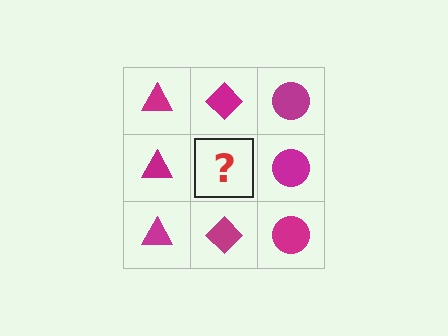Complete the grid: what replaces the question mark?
The question mark should be replaced with a magenta diamond.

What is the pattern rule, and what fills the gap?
The rule is that each column has a consistent shape. The gap should be filled with a magenta diamond.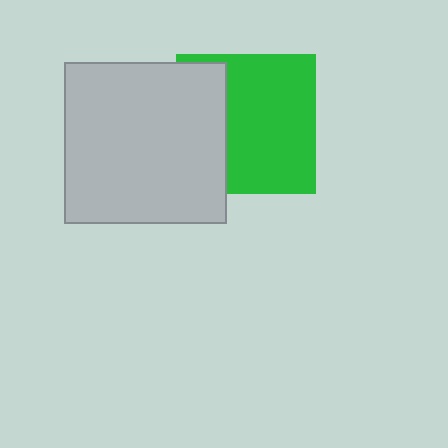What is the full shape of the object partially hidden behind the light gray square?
The partially hidden object is a green square.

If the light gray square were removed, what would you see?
You would see the complete green square.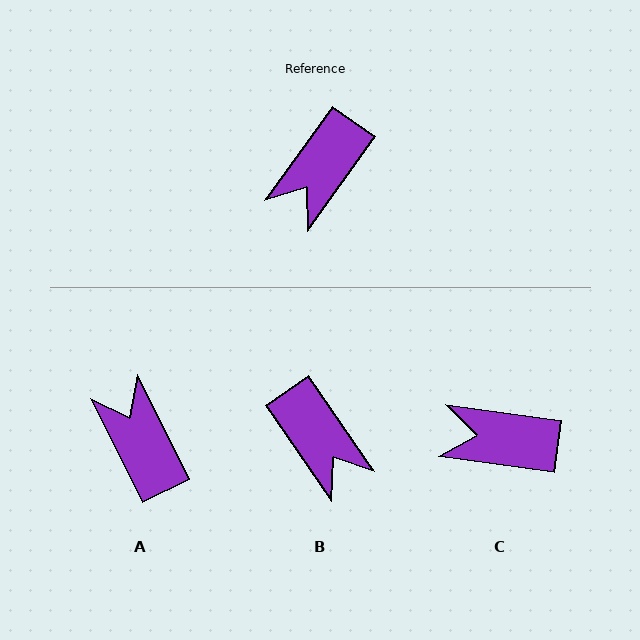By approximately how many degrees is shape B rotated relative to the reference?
Approximately 70 degrees counter-clockwise.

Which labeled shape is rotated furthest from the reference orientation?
A, about 118 degrees away.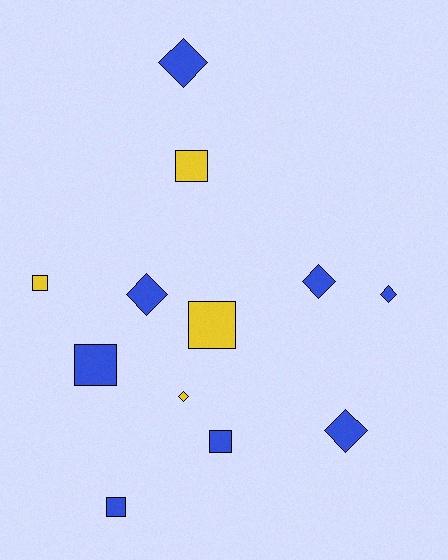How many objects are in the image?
There are 12 objects.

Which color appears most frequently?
Blue, with 8 objects.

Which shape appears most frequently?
Diamond, with 6 objects.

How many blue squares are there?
There are 3 blue squares.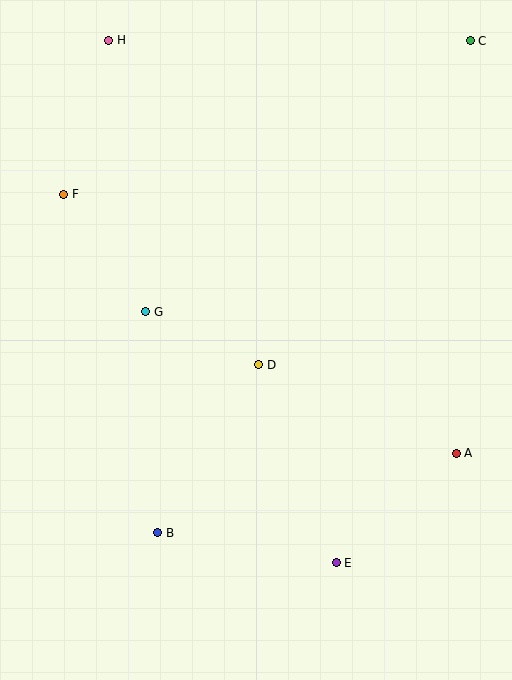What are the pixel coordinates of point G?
Point G is at (146, 312).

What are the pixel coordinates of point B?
Point B is at (158, 533).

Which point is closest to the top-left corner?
Point H is closest to the top-left corner.